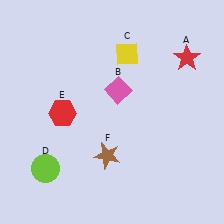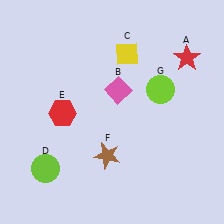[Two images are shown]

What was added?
A lime circle (G) was added in Image 2.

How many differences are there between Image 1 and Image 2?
There is 1 difference between the two images.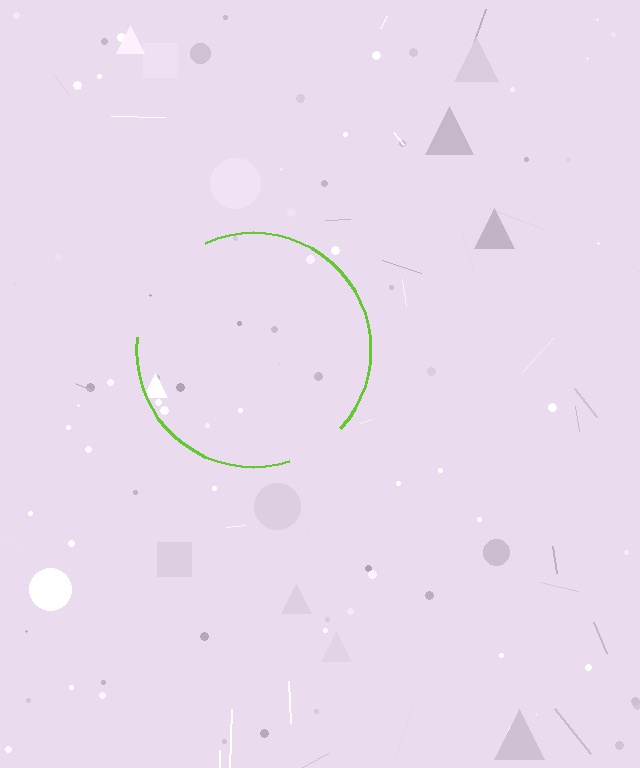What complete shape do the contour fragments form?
The contour fragments form a circle.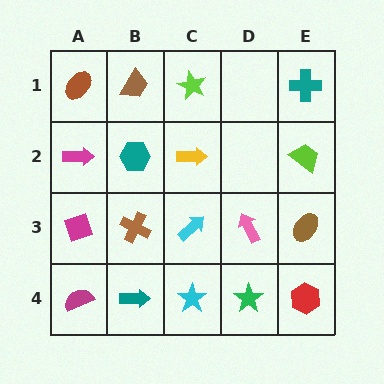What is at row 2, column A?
A magenta arrow.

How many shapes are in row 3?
5 shapes.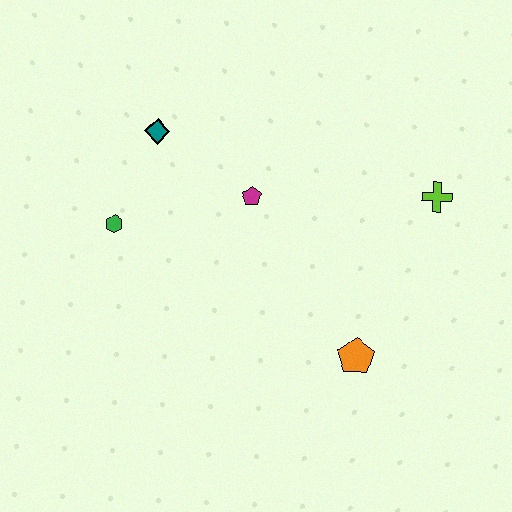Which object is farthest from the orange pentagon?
The teal diamond is farthest from the orange pentagon.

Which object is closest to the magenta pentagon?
The teal diamond is closest to the magenta pentagon.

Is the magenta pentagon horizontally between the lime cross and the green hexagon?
Yes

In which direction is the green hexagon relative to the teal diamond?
The green hexagon is below the teal diamond.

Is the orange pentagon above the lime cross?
No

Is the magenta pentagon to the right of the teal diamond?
Yes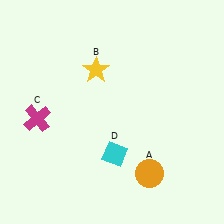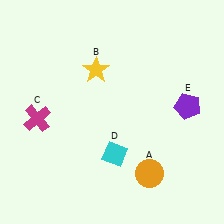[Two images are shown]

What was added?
A purple pentagon (E) was added in Image 2.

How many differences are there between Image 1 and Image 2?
There is 1 difference between the two images.